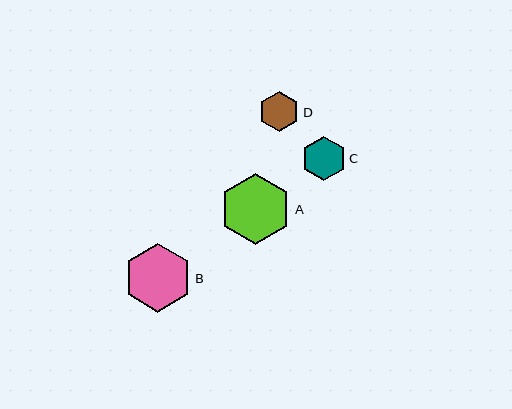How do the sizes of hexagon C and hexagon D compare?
Hexagon C and hexagon D are approximately the same size.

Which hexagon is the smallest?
Hexagon D is the smallest with a size of approximately 41 pixels.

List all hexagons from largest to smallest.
From largest to smallest: A, B, C, D.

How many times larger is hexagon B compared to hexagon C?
Hexagon B is approximately 1.6 times the size of hexagon C.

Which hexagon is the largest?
Hexagon A is the largest with a size of approximately 72 pixels.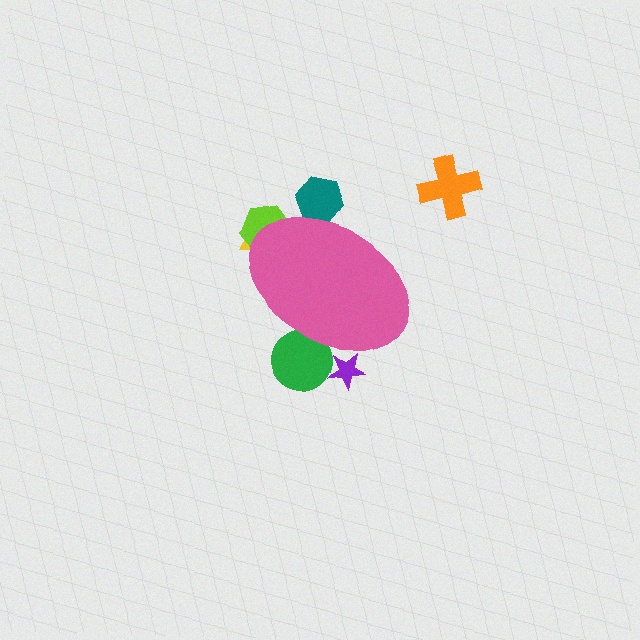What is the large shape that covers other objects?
A pink ellipse.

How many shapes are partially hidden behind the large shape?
5 shapes are partially hidden.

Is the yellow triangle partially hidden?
Yes, the yellow triangle is partially hidden behind the pink ellipse.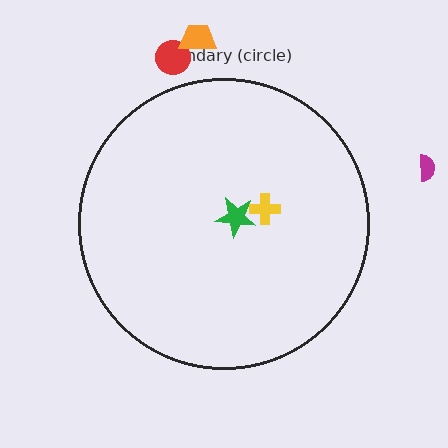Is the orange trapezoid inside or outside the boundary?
Outside.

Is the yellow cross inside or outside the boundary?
Inside.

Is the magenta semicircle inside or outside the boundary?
Outside.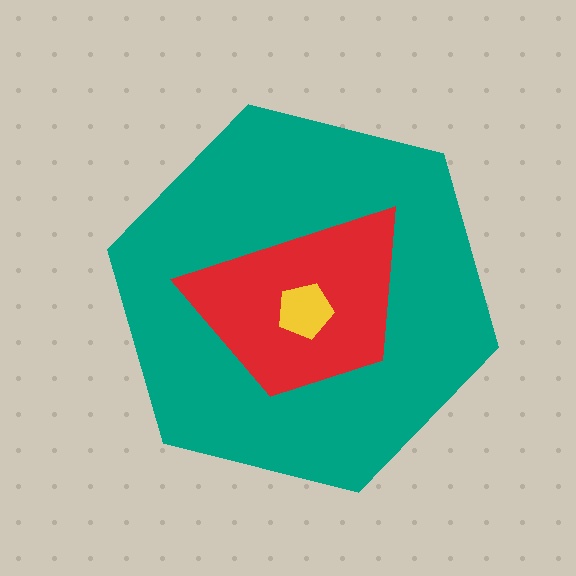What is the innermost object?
The yellow pentagon.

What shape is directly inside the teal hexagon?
The red trapezoid.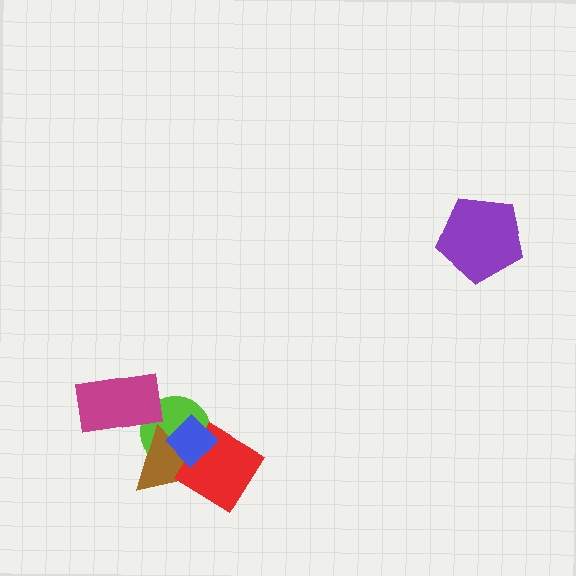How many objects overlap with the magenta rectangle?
1 object overlaps with the magenta rectangle.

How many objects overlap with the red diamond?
3 objects overlap with the red diamond.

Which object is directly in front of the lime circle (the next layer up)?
The brown triangle is directly in front of the lime circle.